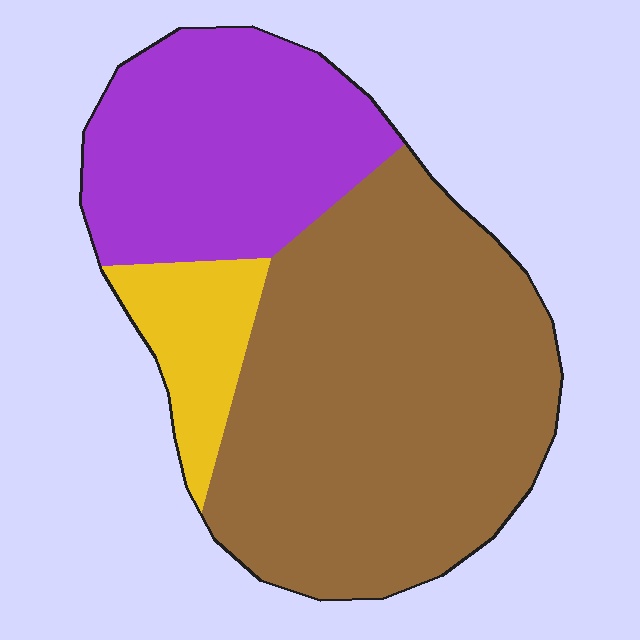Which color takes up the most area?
Brown, at roughly 60%.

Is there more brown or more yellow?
Brown.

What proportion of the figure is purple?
Purple takes up about one third (1/3) of the figure.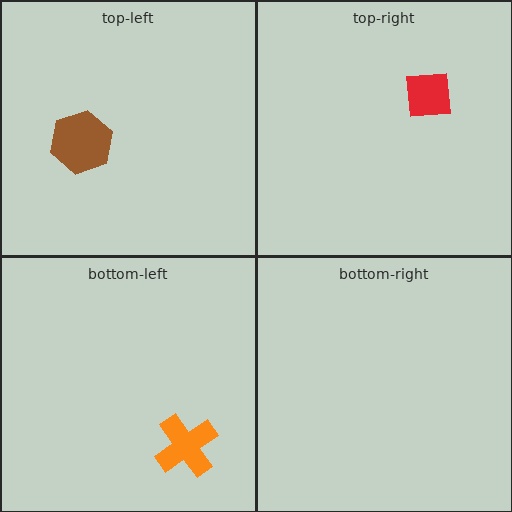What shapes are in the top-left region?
The brown hexagon.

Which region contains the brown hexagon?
The top-left region.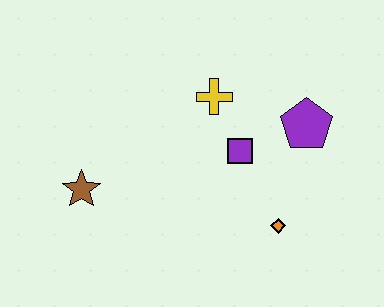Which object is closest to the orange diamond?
The purple square is closest to the orange diamond.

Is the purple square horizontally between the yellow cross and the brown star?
No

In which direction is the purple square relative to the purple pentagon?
The purple square is to the left of the purple pentagon.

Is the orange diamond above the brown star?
No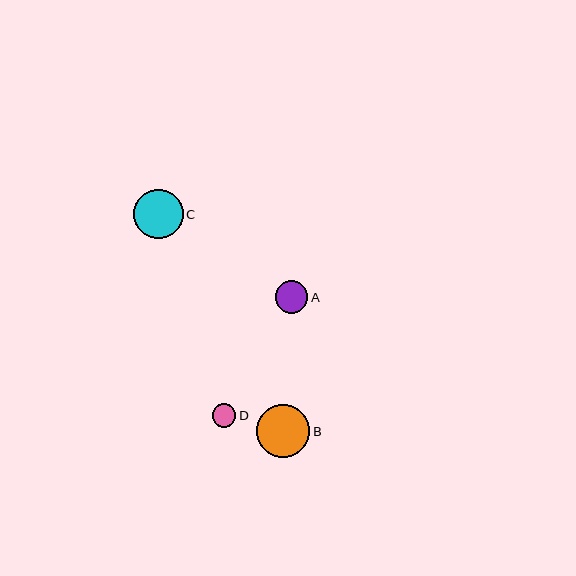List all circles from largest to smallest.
From largest to smallest: B, C, A, D.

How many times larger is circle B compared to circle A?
Circle B is approximately 1.6 times the size of circle A.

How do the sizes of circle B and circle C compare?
Circle B and circle C are approximately the same size.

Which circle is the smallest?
Circle D is the smallest with a size of approximately 23 pixels.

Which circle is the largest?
Circle B is the largest with a size of approximately 53 pixels.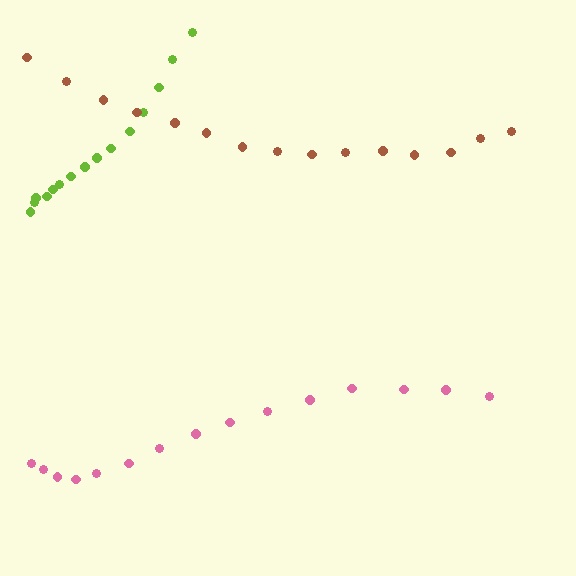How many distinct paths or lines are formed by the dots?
There are 3 distinct paths.